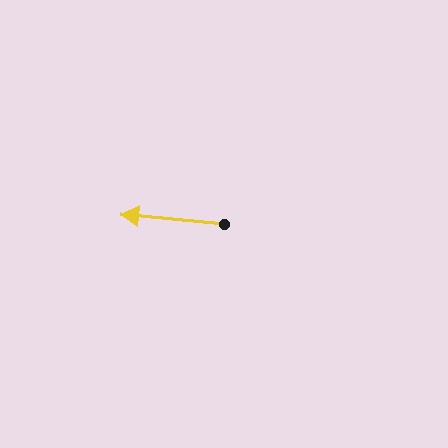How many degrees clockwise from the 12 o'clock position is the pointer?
Approximately 275 degrees.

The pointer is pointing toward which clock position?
Roughly 9 o'clock.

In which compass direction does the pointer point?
West.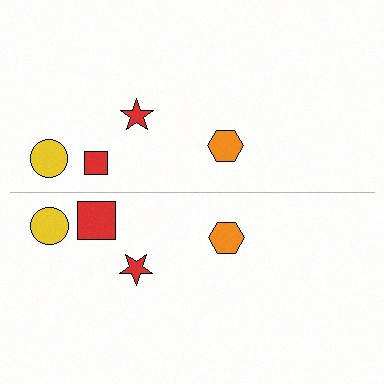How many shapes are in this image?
There are 8 shapes in this image.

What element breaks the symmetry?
The red square on the bottom side has a different size than its mirror counterpart.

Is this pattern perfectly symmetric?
No, the pattern is not perfectly symmetric. The red square on the bottom side has a different size than its mirror counterpart.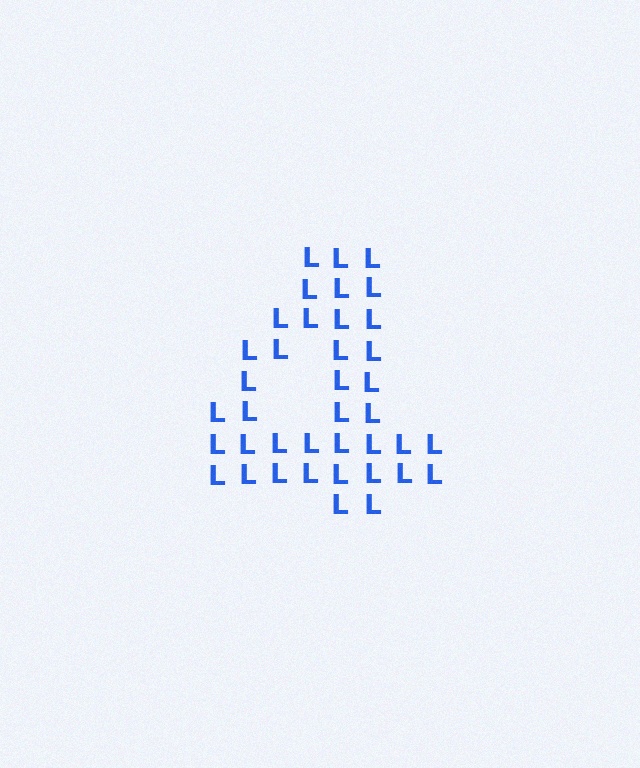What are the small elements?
The small elements are letter L's.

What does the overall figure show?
The overall figure shows the digit 4.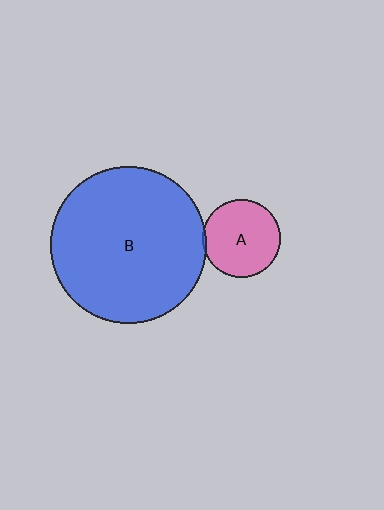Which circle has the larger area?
Circle B (blue).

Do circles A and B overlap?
Yes.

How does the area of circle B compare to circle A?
Approximately 4.1 times.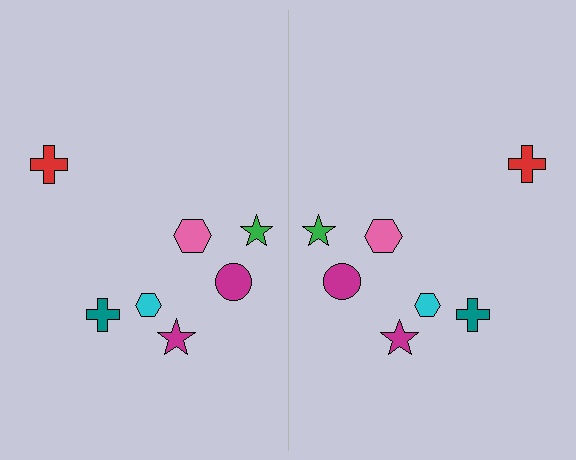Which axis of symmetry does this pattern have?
The pattern has a vertical axis of symmetry running through the center of the image.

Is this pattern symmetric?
Yes, this pattern has bilateral (reflection) symmetry.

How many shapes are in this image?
There are 14 shapes in this image.